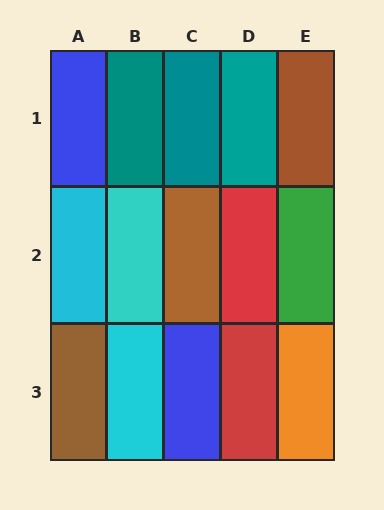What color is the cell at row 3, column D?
Red.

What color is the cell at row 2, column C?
Brown.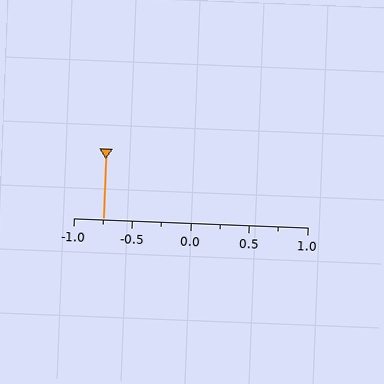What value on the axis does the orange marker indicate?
The marker indicates approximately -0.75.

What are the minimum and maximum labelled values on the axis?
The axis runs from -1.0 to 1.0.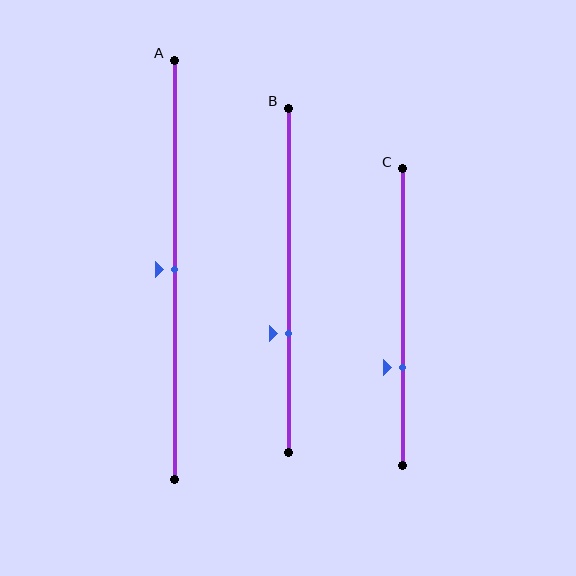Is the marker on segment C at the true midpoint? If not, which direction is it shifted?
No, the marker on segment C is shifted downward by about 17% of the segment length.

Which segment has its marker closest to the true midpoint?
Segment A has its marker closest to the true midpoint.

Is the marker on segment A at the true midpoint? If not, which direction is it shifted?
Yes, the marker on segment A is at the true midpoint.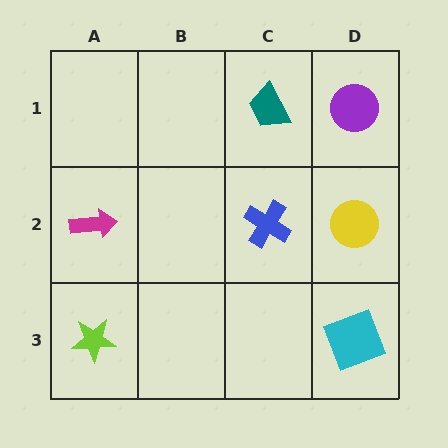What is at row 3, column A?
A lime star.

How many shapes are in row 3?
2 shapes.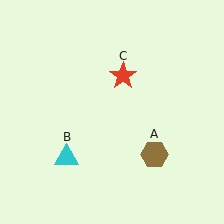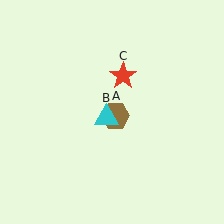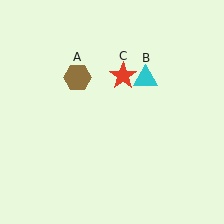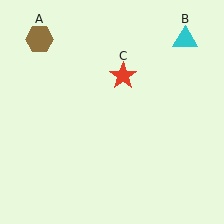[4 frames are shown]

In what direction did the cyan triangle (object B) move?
The cyan triangle (object B) moved up and to the right.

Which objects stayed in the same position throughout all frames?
Red star (object C) remained stationary.